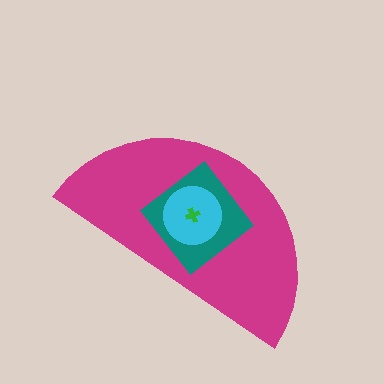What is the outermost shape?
The magenta semicircle.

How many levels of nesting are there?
4.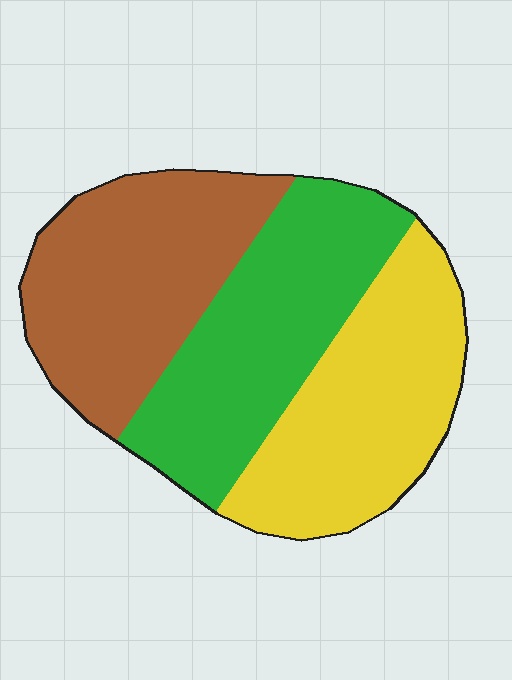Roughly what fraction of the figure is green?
Green takes up about one third (1/3) of the figure.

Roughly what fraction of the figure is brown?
Brown covers about 35% of the figure.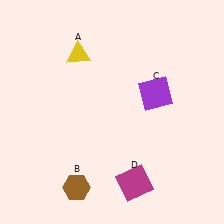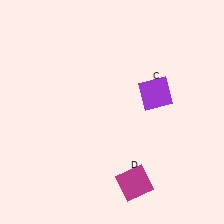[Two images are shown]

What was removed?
The yellow triangle (A), the brown hexagon (B) were removed in Image 2.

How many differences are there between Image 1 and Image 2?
There are 2 differences between the two images.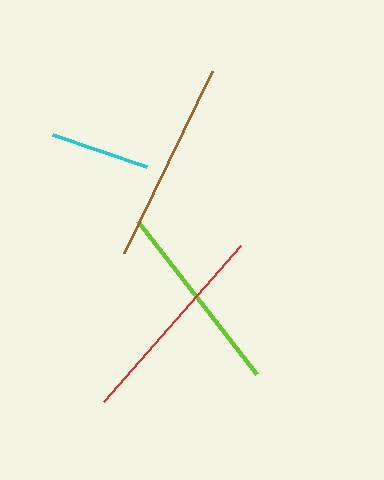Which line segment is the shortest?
The cyan line is the shortest at approximately 99 pixels.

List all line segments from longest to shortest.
From longest to shortest: red, brown, lime, cyan.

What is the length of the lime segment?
The lime segment is approximately 194 pixels long.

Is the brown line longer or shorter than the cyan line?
The brown line is longer than the cyan line.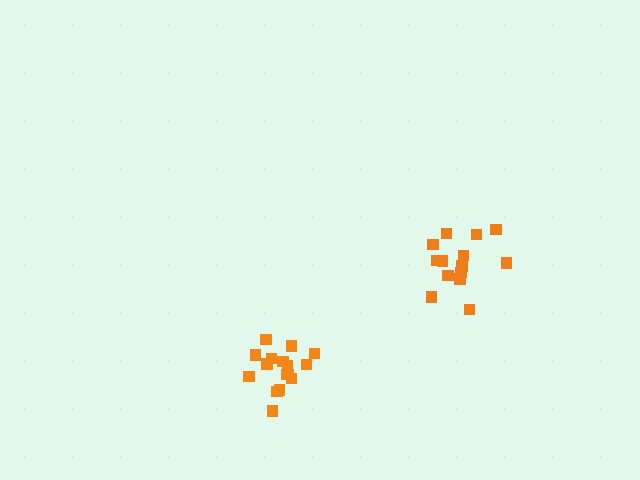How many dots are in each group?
Group 1: 16 dots, Group 2: 14 dots (30 total).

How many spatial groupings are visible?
There are 2 spatial groupings.